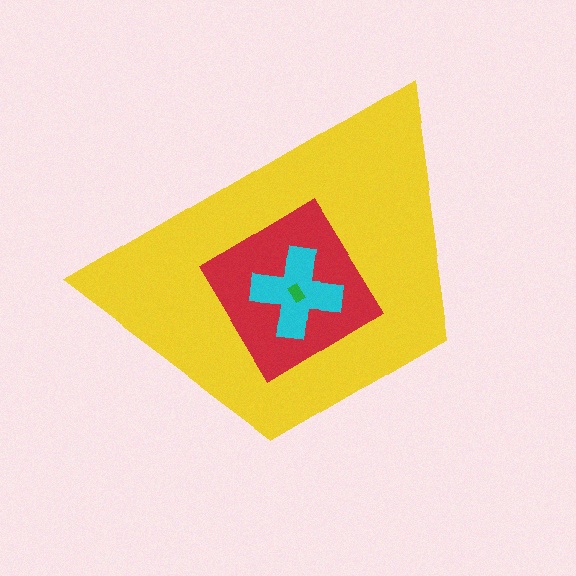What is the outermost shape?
The yellow trapezoid.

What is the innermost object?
The green rectangle.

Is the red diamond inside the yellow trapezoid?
Yes.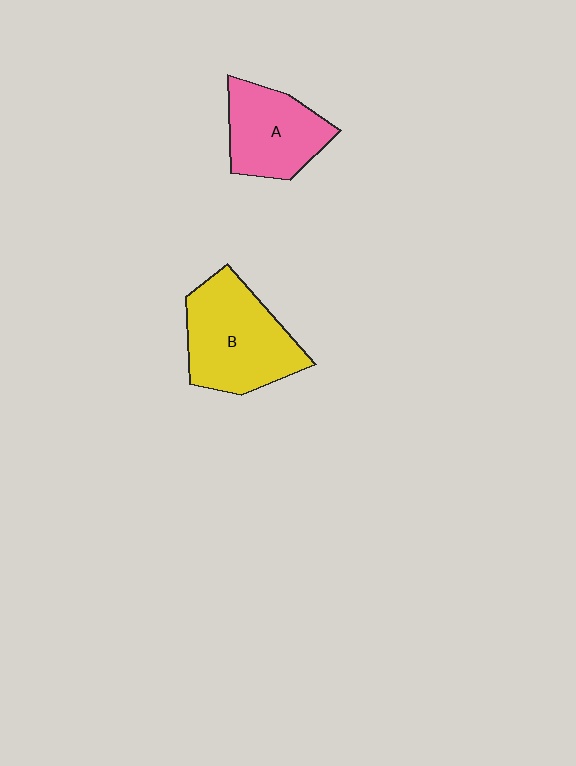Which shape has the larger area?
Shape B (yellow).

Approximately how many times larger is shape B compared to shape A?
Approximately 1.3 times.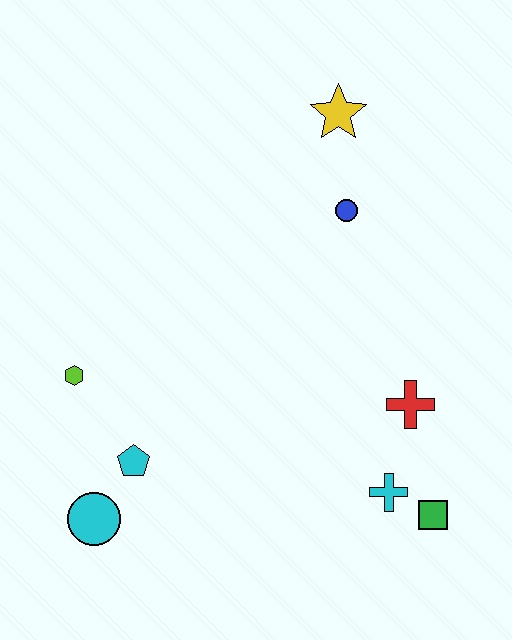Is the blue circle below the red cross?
No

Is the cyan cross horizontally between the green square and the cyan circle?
Yes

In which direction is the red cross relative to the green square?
The red cross is above the green square.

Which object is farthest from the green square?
The yellow star is farthest from the green square.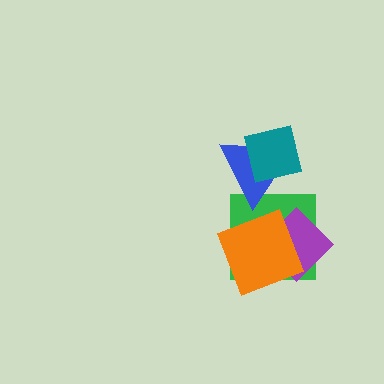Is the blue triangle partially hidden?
Yes, it is partially covered by another shape.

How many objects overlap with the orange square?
2 objects overlap with the orange square.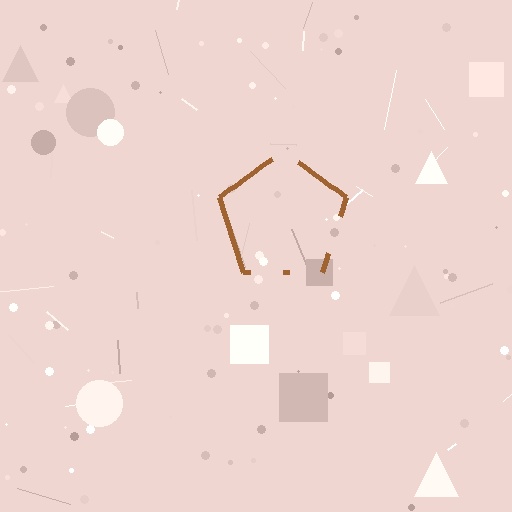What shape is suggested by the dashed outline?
The dashed outline suggests a pentagon.